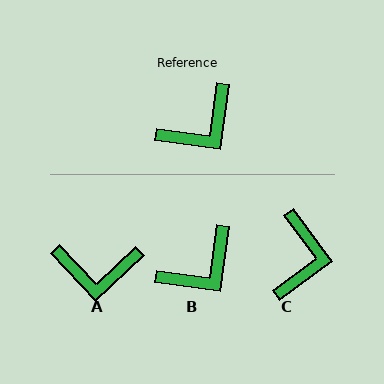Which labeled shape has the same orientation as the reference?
B.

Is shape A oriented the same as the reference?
No, it is off by about 39 degrees.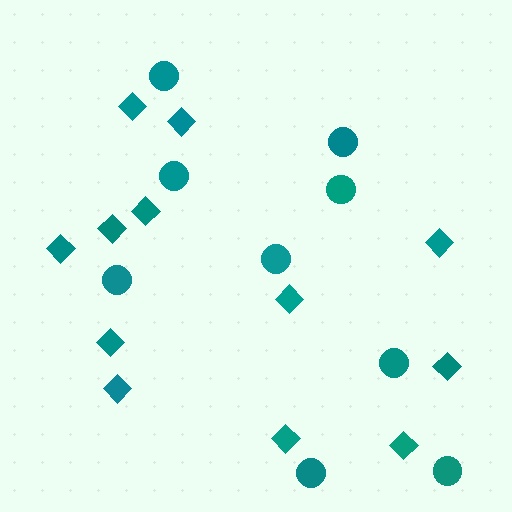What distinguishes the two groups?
There are 2 groups: one group of diamonds (12) and one group of circles (9).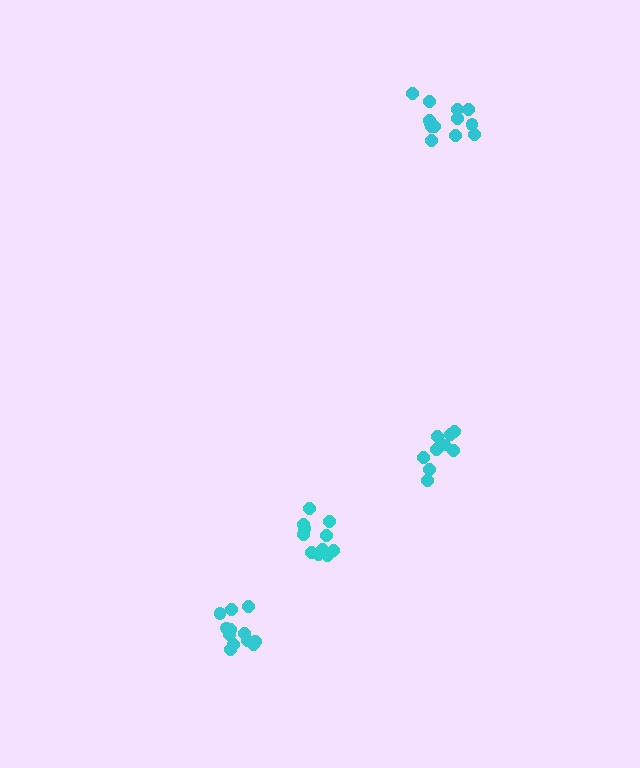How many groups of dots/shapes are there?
There are 4 groups.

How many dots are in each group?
Group 1: 13 dots, Group 2: 9 dots, Group 3: 12 dots, Group 4: 11 dots (45 total).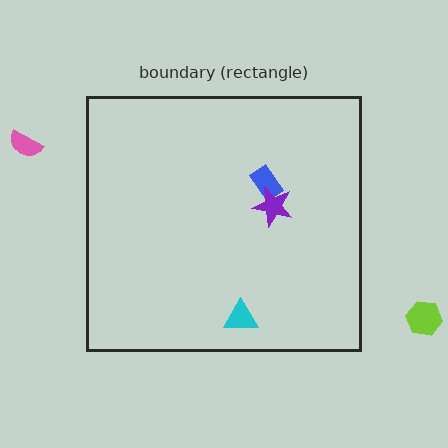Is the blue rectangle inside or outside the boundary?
Inside.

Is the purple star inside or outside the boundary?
Inside.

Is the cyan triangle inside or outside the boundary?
Inside.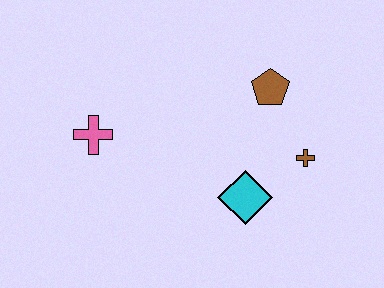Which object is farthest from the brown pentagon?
The pink cross is farthest from the brown pentagon.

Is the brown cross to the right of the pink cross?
Yes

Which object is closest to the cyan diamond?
The brown cross is closest to the cyan diamond.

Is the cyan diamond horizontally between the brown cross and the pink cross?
Yes